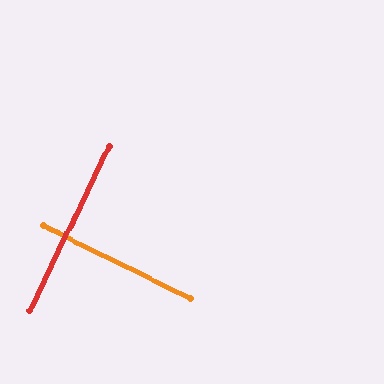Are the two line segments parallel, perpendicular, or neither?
Perpendicular — they meet at approximately 90°.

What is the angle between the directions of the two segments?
Approximately 90 degrees.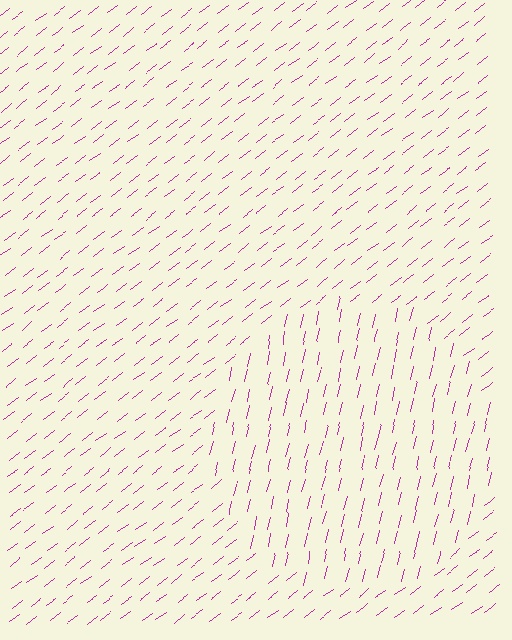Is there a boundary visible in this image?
Yes, there is a texture boundary formed by a change in line orientation.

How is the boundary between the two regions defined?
The boundary is defined purely by a change in line orientation (approximately 40 degrees difference). All lines are the same color and thickness.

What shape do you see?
I see a circle.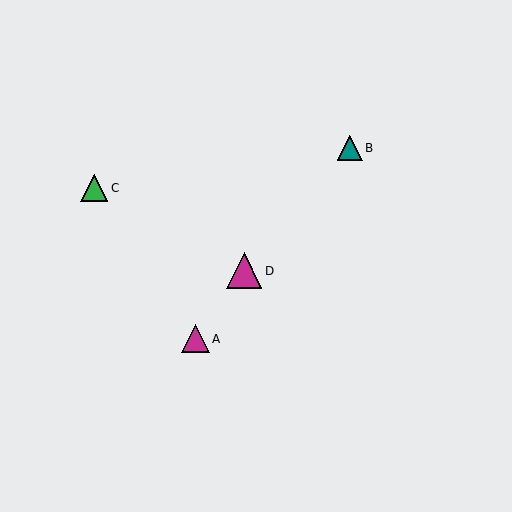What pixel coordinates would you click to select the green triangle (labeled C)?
Click at (94, 188) to select the green triangle C.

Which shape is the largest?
The magenta triangle (labeled D) is the largest.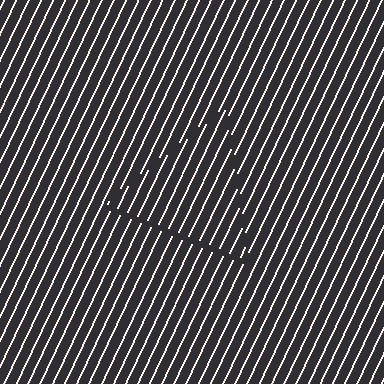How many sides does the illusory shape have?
3 sides — the line-ends trace a triangle.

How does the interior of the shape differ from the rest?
The interior of the shape contains the same grating, shifted by half a period — the contour is defined by the phase discontinuity where line-ends from the inner and outer gratings abut.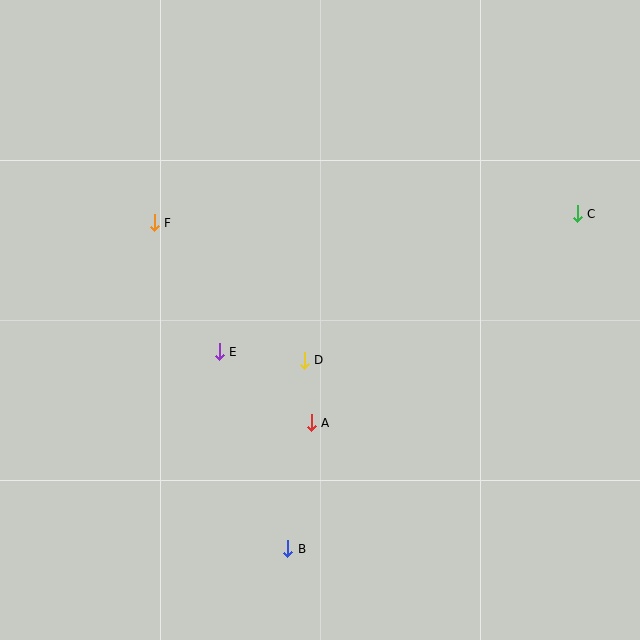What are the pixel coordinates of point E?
Point E is at (219, 352).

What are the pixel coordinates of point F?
Point F is at (154, 223).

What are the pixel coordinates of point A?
Point A is at (311, 423).